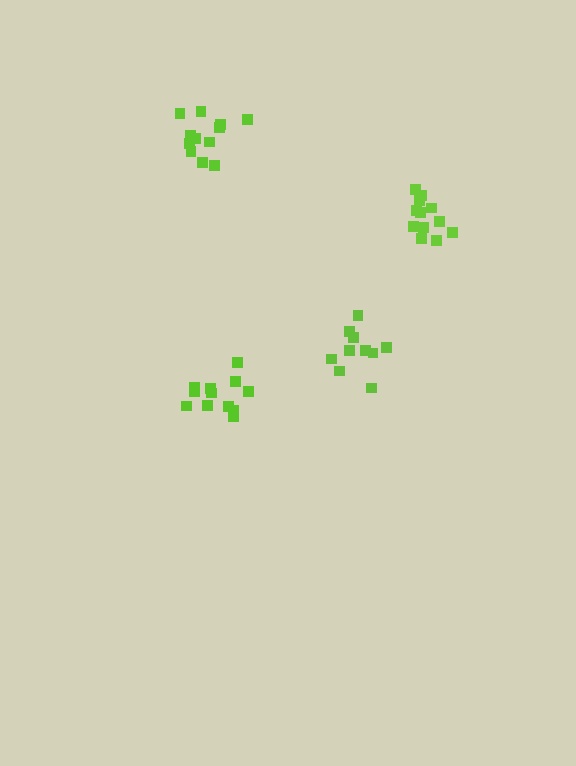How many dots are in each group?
Group 1: 12 dots, Group 2: 12 dots, Group 3: 12 dots, Group 4: 10 dots (46 total).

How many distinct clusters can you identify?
There are 4 distinct clusters.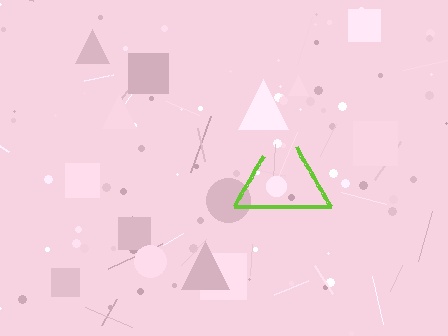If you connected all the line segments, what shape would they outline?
They would outline a triangle.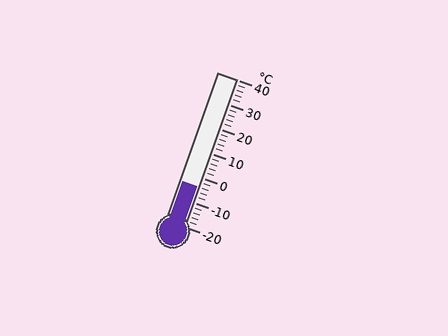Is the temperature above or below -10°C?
The temperature is above -10°C.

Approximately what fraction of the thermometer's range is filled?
The thermometer is filled to approximately 25% of its range.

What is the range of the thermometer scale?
The thermometer scale ranges from -20°C to 40°C.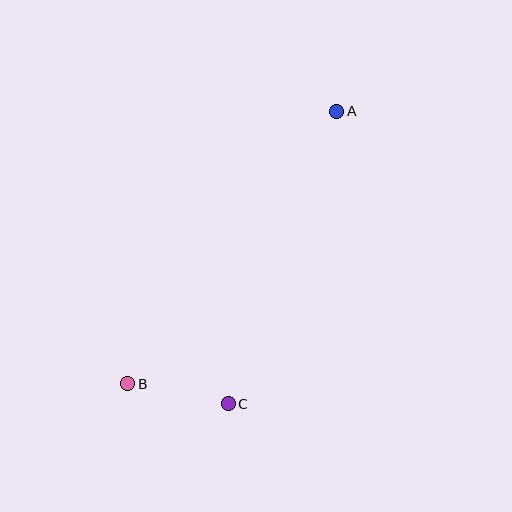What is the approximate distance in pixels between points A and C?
The distance between A and C is approximately 312 pixels.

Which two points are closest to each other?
Points B and C are closest to each other.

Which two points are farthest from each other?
Points A and B are farthest from each other.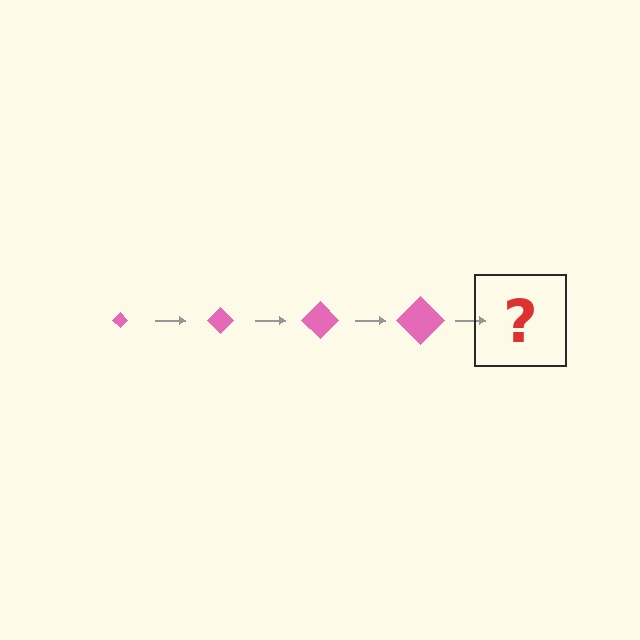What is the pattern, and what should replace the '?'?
The pattern is that the diamond gets progressively larger each step. The '?' should be a pink diamond, larger than the previous one.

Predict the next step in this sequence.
The next step is a pink diamond, larger than the previous one.